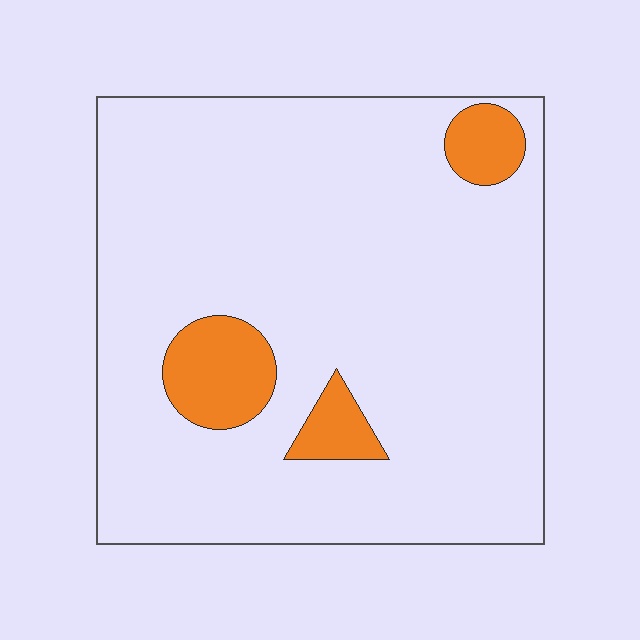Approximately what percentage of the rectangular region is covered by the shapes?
Approximately 10%.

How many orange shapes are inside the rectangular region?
3.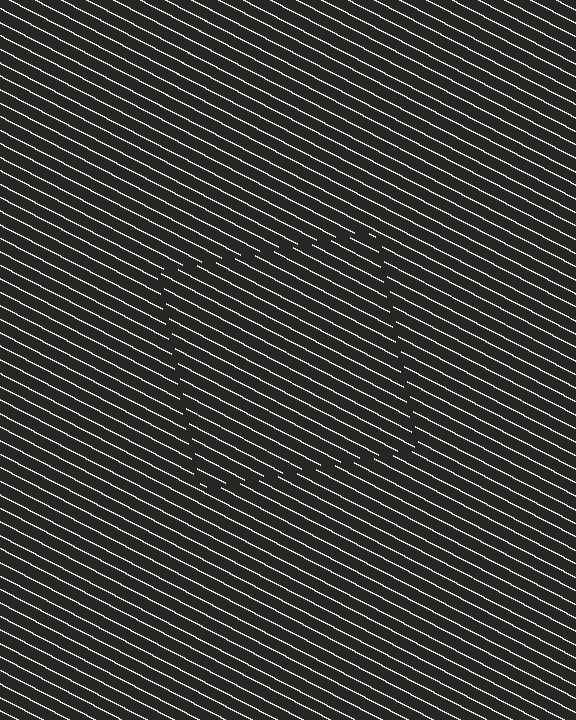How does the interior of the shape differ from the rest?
The interior of the shape contains the same grating, shifted by half a period — the contour is defined by the phase discontinuity where line-ends from the inner and outer gratings abut.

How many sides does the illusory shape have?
4 sides — the line-ends trace a square.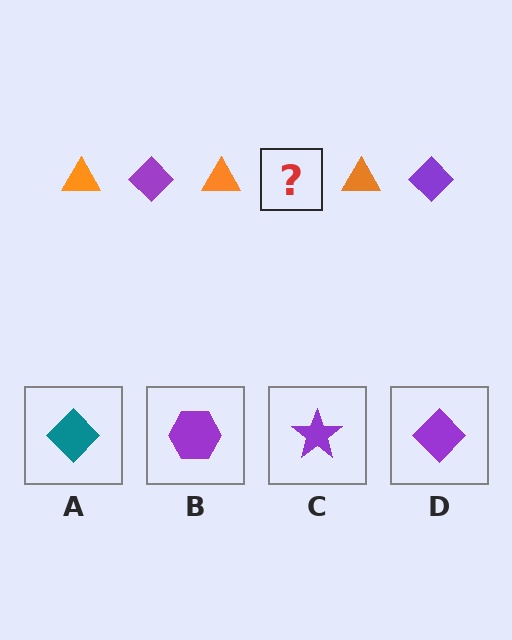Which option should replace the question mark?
Option D.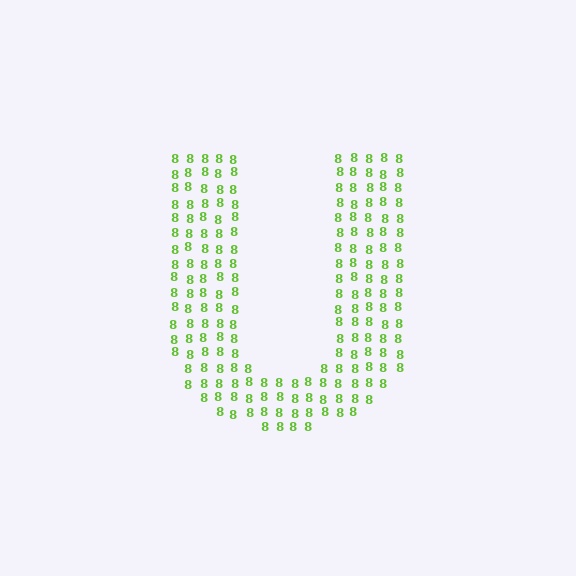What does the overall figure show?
The overall figure shows the letter U.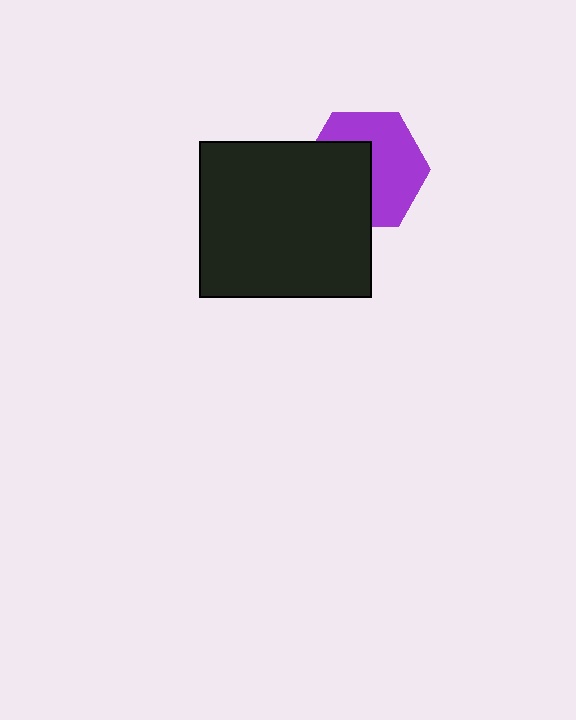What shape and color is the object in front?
The object in front is a black rectangle.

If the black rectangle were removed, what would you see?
You would see the complete purple hexagon.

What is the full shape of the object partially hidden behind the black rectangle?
The partially hidden object is a purple hexagon.